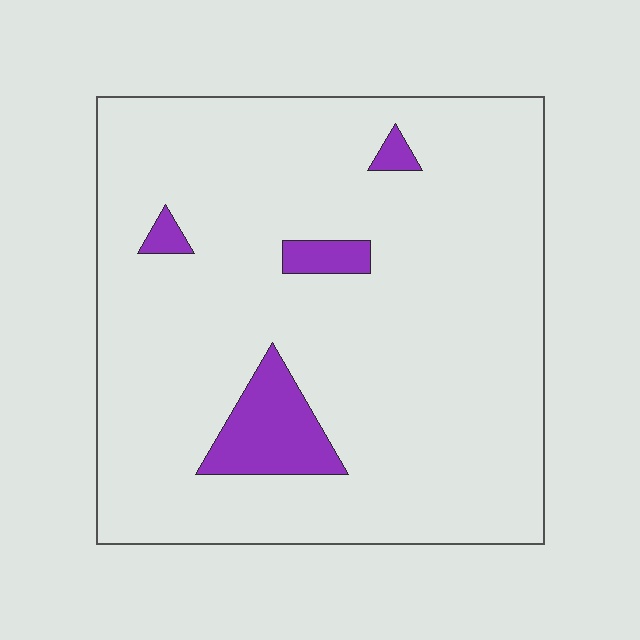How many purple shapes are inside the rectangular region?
4.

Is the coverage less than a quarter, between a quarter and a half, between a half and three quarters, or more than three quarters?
Less than a quarter.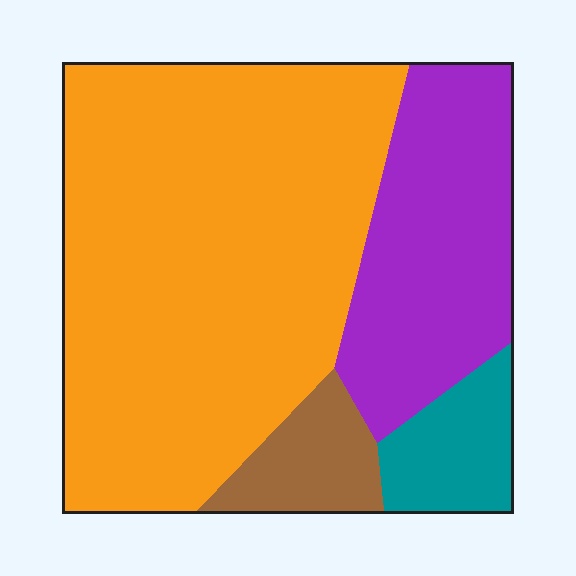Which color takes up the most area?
Orange, at roughly 60%.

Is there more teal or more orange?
Orange.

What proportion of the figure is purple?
Purple covers roughly 25% of the figure.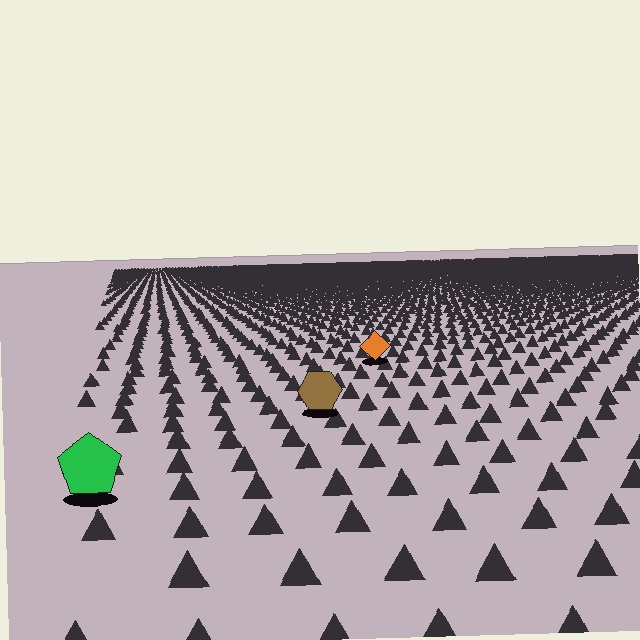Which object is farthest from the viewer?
The orange diamond is farthest from the viewer. It appears smaller and the ground texture around it is denser.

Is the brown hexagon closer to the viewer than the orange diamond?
Yes. The brown hexagon is closer — you can tell from the texture gradient: the ground texture is coarser near it.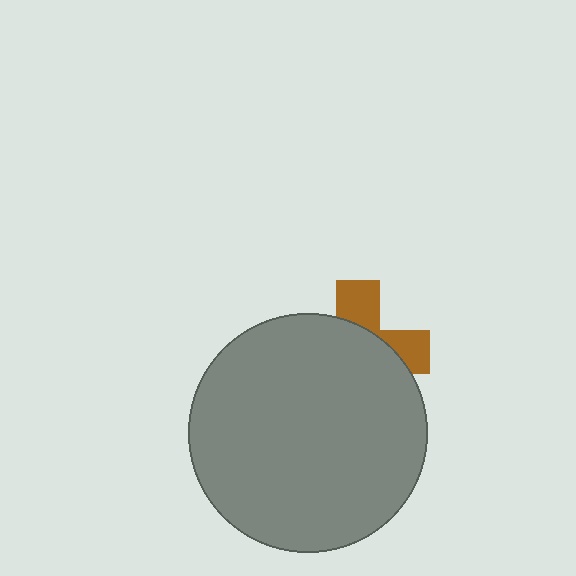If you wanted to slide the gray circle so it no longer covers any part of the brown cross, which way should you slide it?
Slide it down — that is the most direct way to separate the two shapes.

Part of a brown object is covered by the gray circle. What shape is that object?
It is a cross.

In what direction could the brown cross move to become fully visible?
The brown cross could move up. That would shift it out from behind the gray circle entirely.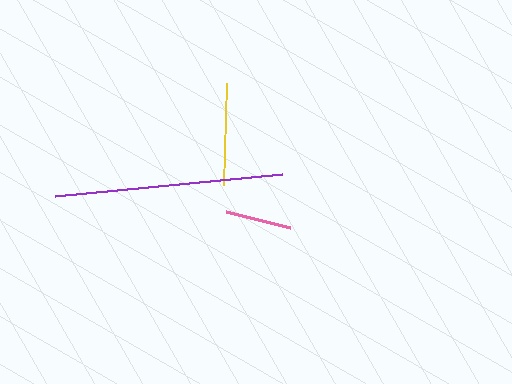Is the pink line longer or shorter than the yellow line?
The yellow line is longer than the pink line.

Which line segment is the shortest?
The pink line is the shortest at approximately 67 pixels.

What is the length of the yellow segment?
The yellow segment is approximately 102 pixels long.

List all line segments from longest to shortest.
From longest to shortest: purple, yellow, pink.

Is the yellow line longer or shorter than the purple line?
The purple line is longer than the yellow line.